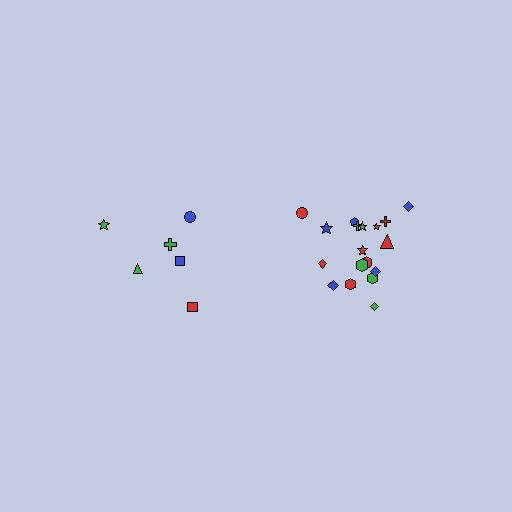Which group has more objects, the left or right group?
The right group.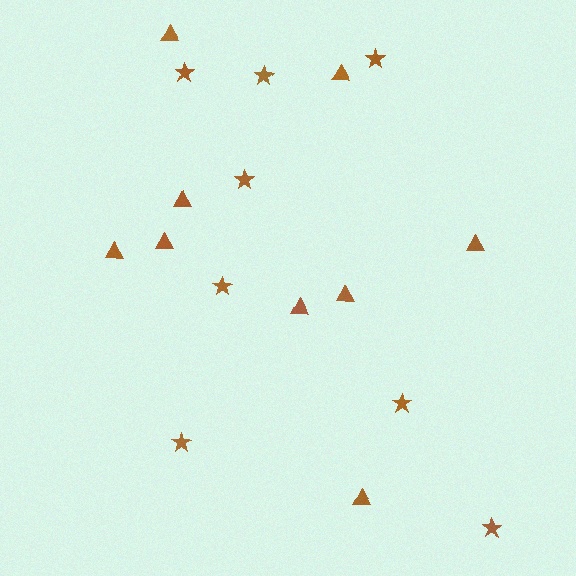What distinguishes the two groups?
There are 2 groups: one group of triangles (9) and one group of stars (8).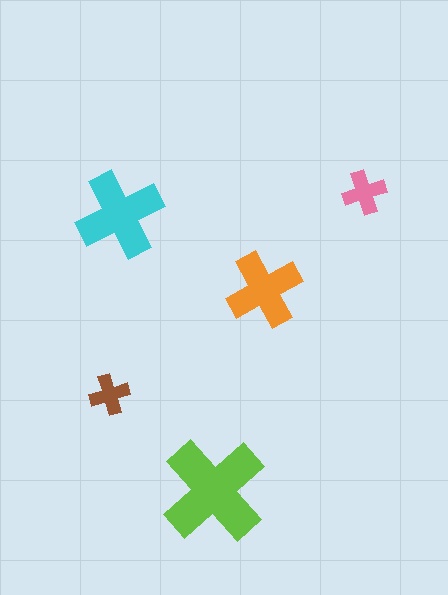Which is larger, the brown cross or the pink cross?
The pink one.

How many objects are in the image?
There are 5 objects in the image.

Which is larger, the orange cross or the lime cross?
The lime one.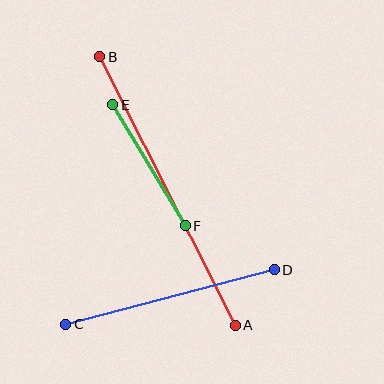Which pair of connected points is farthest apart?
Points A and B are farthest apart.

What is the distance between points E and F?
The distance is approximately 141 pixels.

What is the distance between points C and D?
The distance is approximately 215 pixels.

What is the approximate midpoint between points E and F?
The midpoint is at approximately (149, 165) pixels.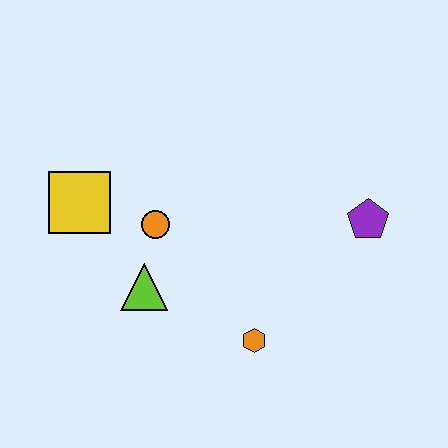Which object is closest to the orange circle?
The lime triangle is closest to the orange circle.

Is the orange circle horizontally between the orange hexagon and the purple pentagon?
No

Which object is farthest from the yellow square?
The purple pentagon is farthest from the yellow square.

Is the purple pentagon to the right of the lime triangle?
Yes